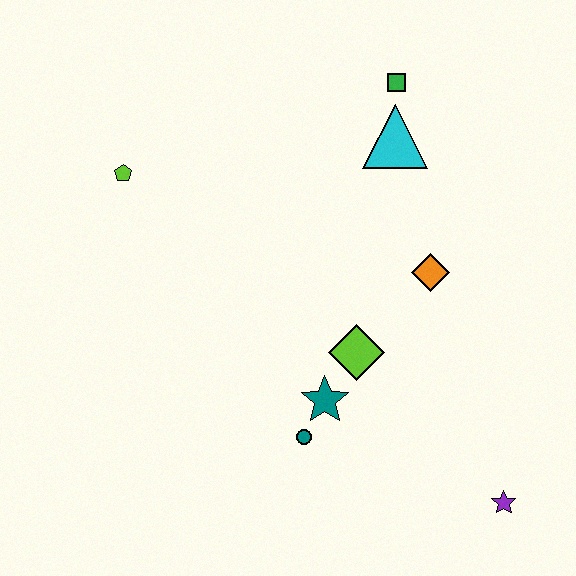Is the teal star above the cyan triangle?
No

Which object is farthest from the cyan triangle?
The purple star is farthest from the cyan triangle.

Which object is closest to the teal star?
The teal circle is closest to the teal star.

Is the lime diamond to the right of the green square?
No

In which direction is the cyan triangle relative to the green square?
The cyan triangle is below the green square.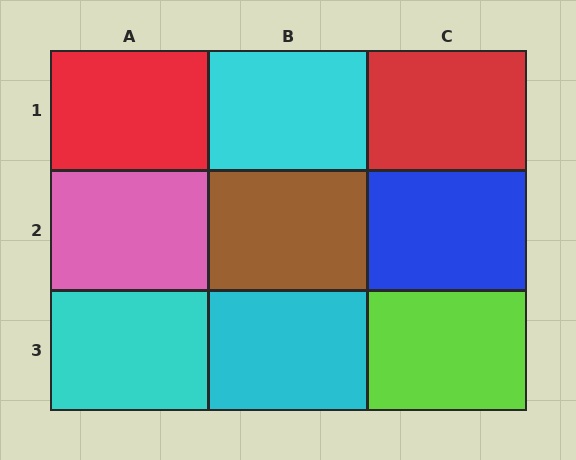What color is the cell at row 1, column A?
Red.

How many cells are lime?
1 cell is lime.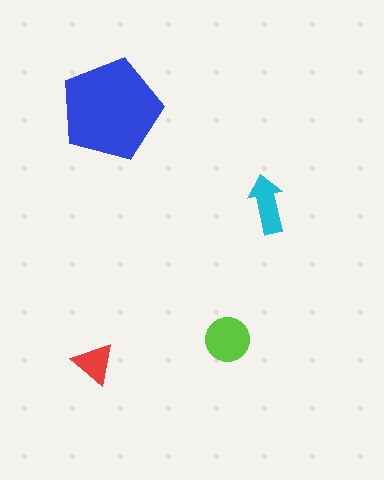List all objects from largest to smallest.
The blue pentagon, the lime circle, the cyan arrow, the red triangle.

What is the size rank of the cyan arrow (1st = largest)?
3rd.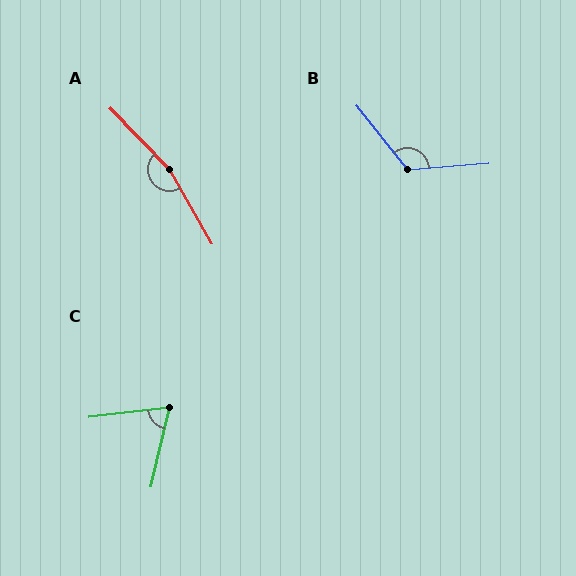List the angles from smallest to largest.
C (70°), B (124°), A (166°).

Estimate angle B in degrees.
Approximately 124 degrees.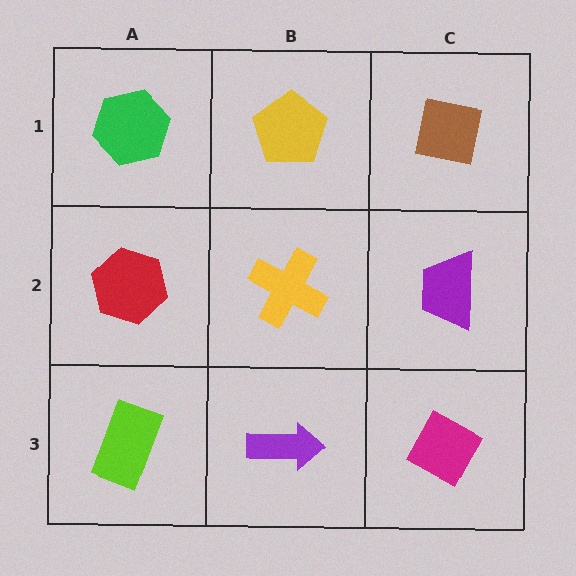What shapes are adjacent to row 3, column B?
A yellow cross (row 2, column B), a lime rectangle (row 3, column A), a magenta diamond (row 3, column C).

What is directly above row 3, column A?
A red hexagon.